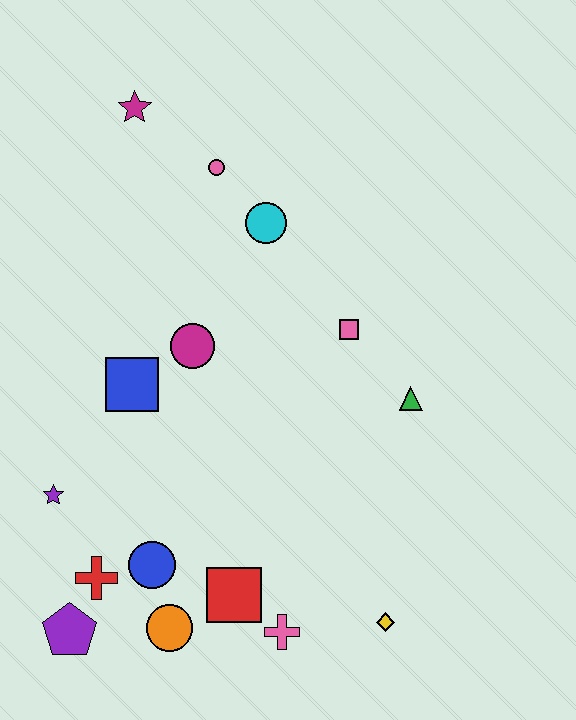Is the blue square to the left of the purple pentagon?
No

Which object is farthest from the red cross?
The magenta star is farthest from the red cross.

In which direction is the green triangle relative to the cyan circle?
The green triangle is below the cyan circle.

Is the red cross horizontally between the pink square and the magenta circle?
No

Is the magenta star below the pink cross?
No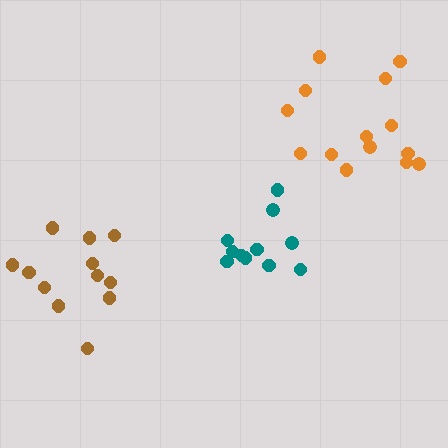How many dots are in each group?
Group 1: 14 dots, Group 2: 11 dots, Group 3: 12 dots (37 total).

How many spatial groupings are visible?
There are 3 spatial groupings.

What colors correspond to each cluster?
The clusters are colored: orange, teal, brown.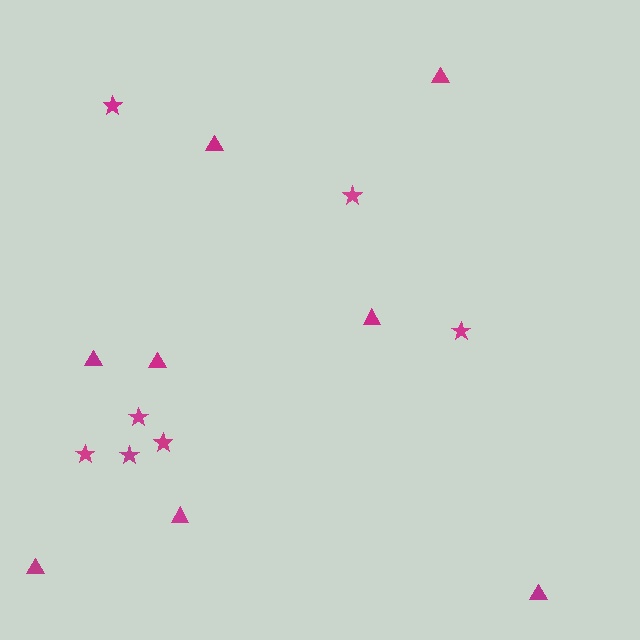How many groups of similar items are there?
There are 2 groups: one group of triangles (8) and one group of stars (7).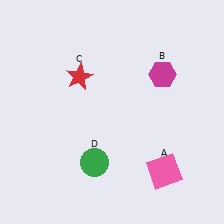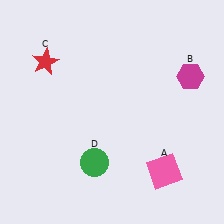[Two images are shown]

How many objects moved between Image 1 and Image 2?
2 objects moved between the two images.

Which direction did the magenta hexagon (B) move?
The magenta hexagon (B) moved right.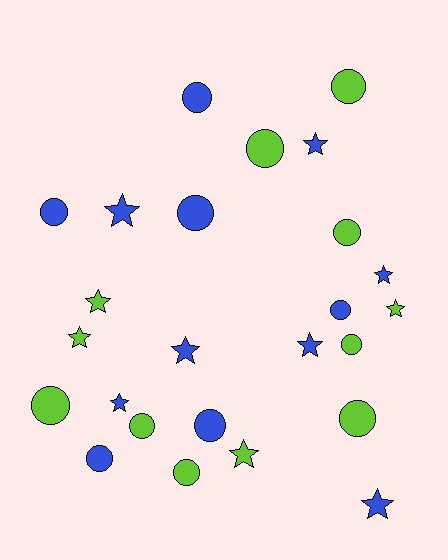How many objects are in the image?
There are 25 objects.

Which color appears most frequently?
Blue, with 13 objects.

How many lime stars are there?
There are 4 lime stars.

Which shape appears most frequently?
Circle, with 14 objects.